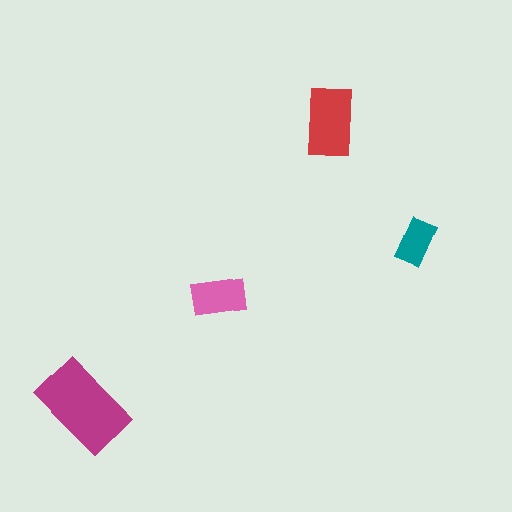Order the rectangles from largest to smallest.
the magenta one, the red one, the pink one, the teal one.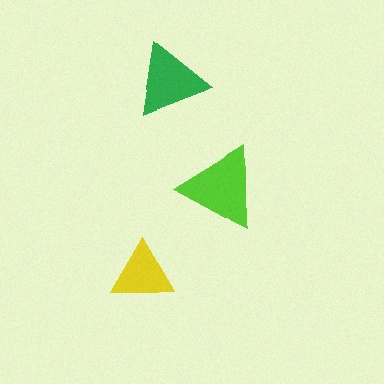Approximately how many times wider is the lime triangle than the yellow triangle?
About 1.5 times wider.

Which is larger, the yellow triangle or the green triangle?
The green one.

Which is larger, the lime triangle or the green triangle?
The lime one.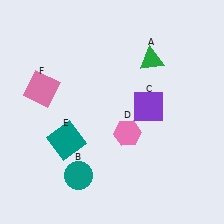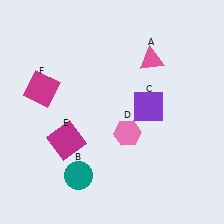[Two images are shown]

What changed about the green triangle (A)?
In Image 1, A is green. In Image 2, it changed to pink.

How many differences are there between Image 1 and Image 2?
There are 3 differences between the two images.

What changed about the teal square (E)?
In Image 1, E is teal. In Image 2, it changed to magenta.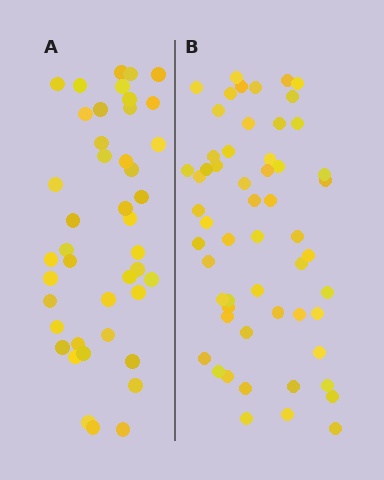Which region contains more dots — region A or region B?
Region B (the right region) has more dots.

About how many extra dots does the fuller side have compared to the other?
Region B has approximately 15 more dots than region A.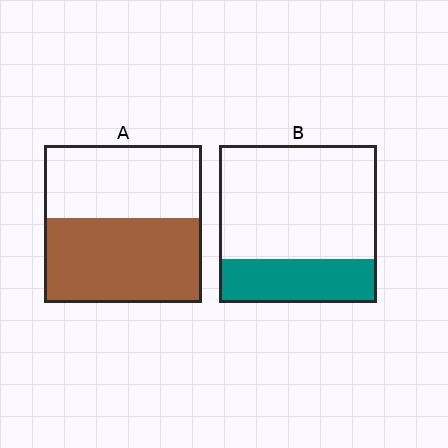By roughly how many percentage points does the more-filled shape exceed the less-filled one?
By roughly 25 percentage points (A over B).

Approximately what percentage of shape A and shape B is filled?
A is approximately 55% and B is approximately 30%.